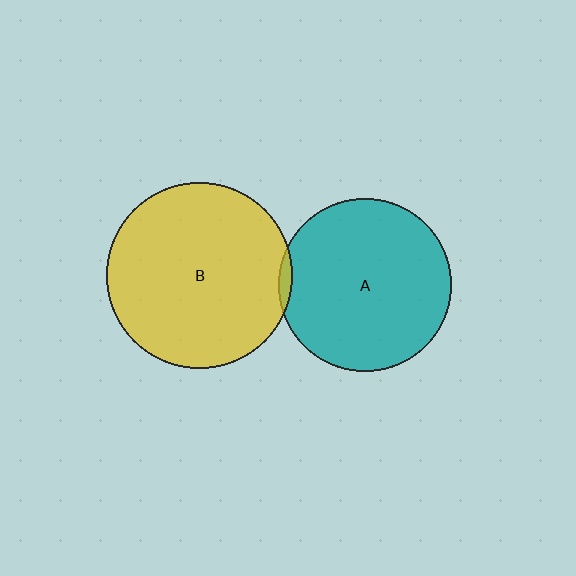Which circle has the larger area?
Circle B (yellow).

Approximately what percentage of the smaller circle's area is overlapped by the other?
Approximately 5%.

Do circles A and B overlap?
Yes.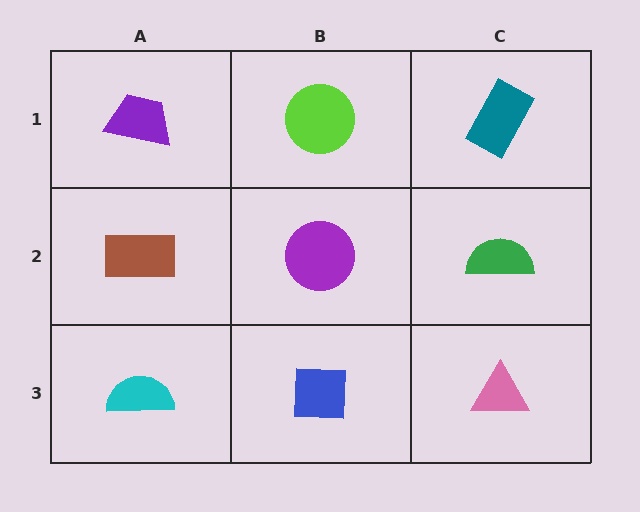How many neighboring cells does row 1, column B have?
3.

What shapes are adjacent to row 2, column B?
A lime circle (row 1, column B), a blue square (row 3, column B), a brown rectangle (row 2, column A), a green semicircle (row 2, column C).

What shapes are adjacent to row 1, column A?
A brown rectangle (row 2, column A), a lime circle (row 1, column B).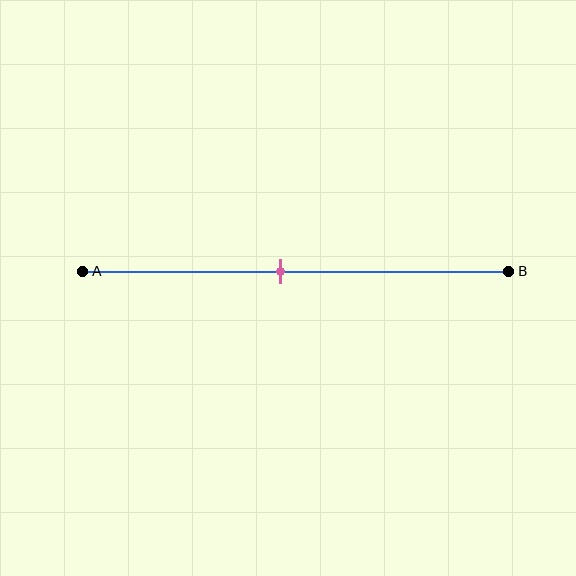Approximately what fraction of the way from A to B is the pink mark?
The pink mark is approximately 45% of the way from A to B.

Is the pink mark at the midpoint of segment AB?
No, the mark is at about 45% from A, not at the 50% midpoint.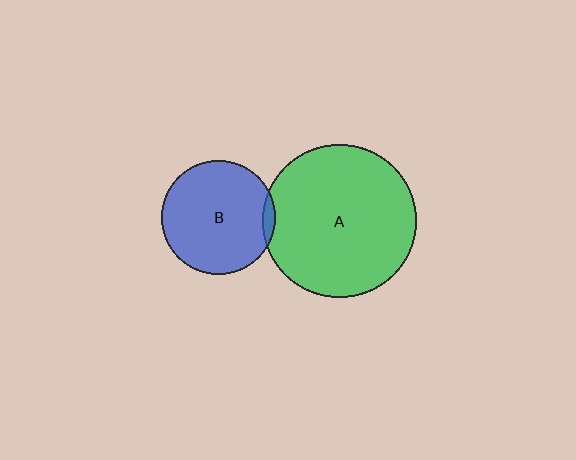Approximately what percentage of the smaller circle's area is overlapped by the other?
Approximately 5%.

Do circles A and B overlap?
Yes.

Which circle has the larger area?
Circle A (green).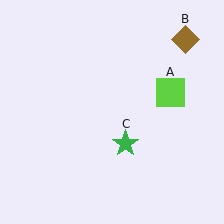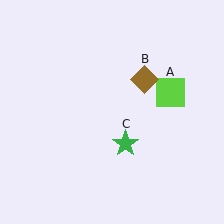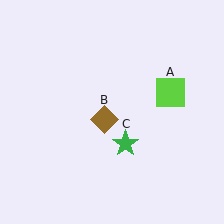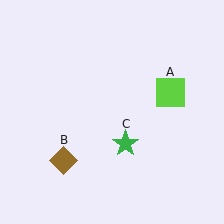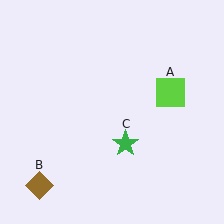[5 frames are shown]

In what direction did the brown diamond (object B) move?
The brown diamond (object B) moved down and to the left.